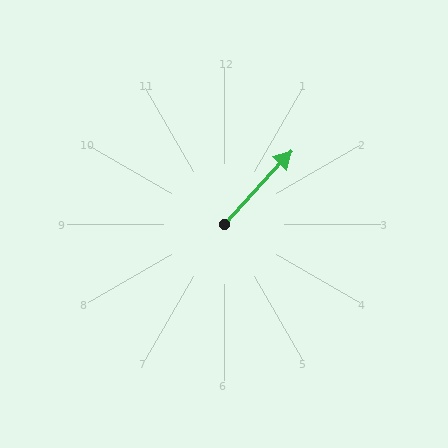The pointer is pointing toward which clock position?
Roughly 1 o'clock.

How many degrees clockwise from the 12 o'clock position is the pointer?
Approximately 43 degrees.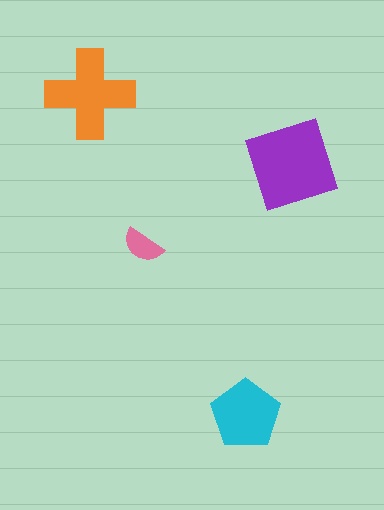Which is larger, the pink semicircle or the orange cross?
The orange cross.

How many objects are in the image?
There are 4 objects in the image.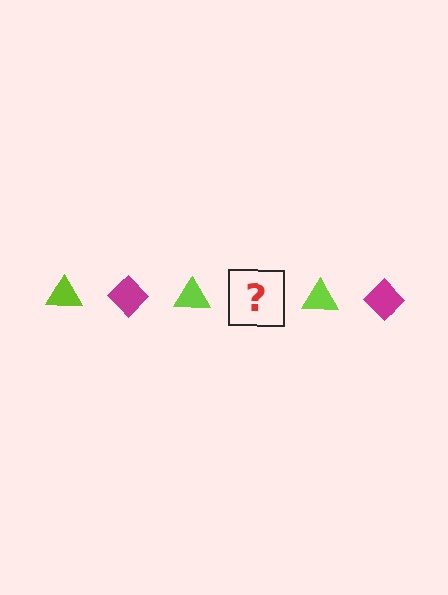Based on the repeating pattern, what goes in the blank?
The blank should be a magenta diamond.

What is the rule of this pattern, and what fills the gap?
The rule is that the pattern alternates between lime triangle and magenta diamond. The gap should be filled with a magenta diamond.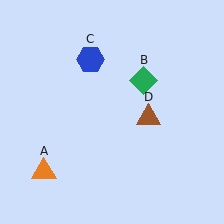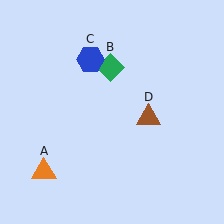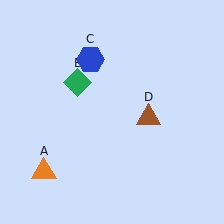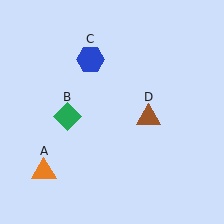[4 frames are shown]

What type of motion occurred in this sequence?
The green diamond (object B) rotated counterclockwise around the center of the scene.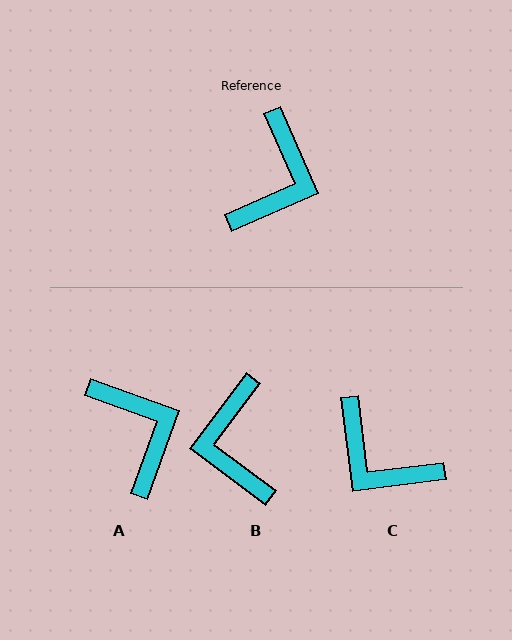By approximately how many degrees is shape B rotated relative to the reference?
Approximately 150 degrees clockwise.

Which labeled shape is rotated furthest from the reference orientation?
B, about 150 degrees away.